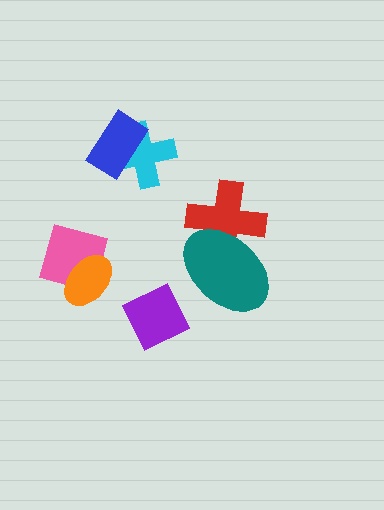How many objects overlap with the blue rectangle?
1 object overlaps with the blue rectangle.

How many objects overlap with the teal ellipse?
1 object overlaps with the teal ellipse.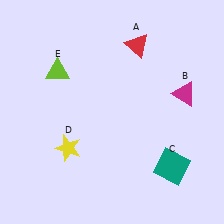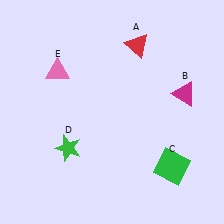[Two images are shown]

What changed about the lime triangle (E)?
In Image 1, E is lime. In Image 2, it changed to pink.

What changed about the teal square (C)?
In Image 1, C is teal. In Image 2, it changed to green.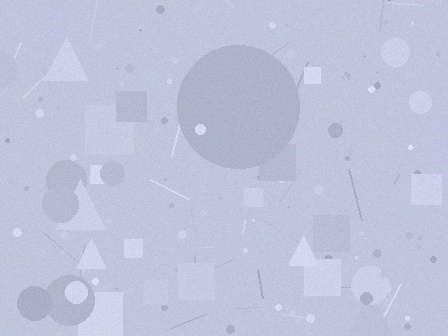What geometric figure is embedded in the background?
A circle is embedded in the background.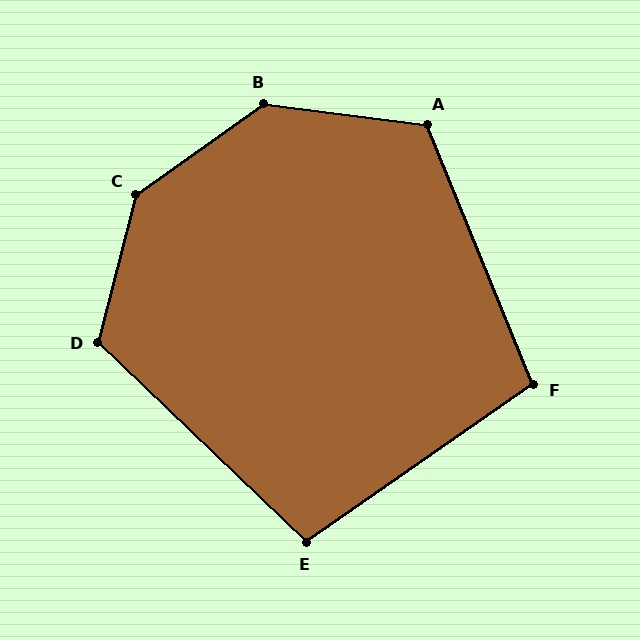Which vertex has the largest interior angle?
C, at approximately 139 degrees.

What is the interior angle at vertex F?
Approximately 103 degrees (obtuse).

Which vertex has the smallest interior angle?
E, at approximately 101 degrees.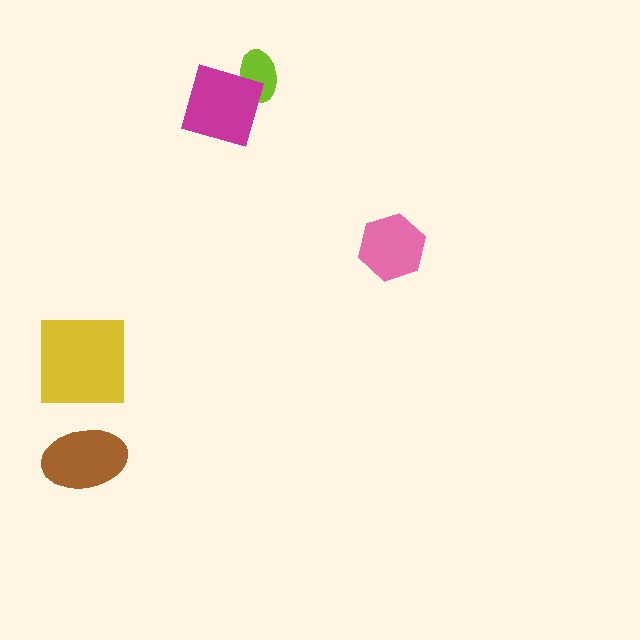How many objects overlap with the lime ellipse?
1 object overlaps with the lime ellipse.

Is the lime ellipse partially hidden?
Yes, it is partially covered by another shape.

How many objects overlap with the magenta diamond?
1 object overlaps with the magenta diamond.